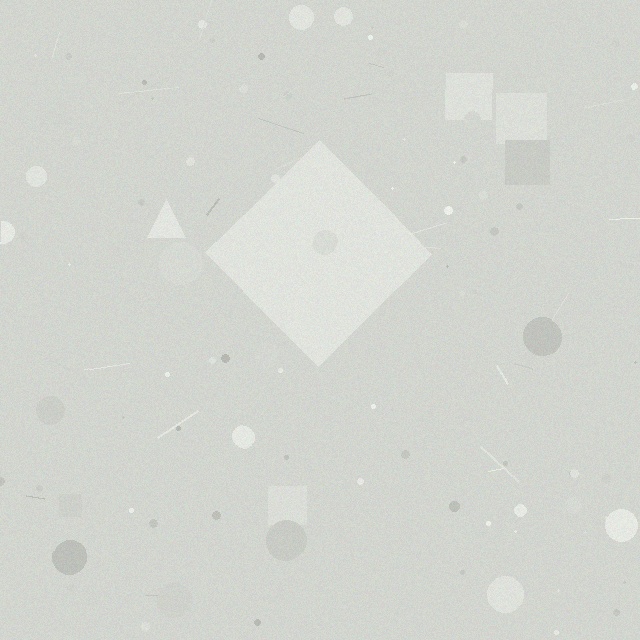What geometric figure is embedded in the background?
A diamond is embedded in the background.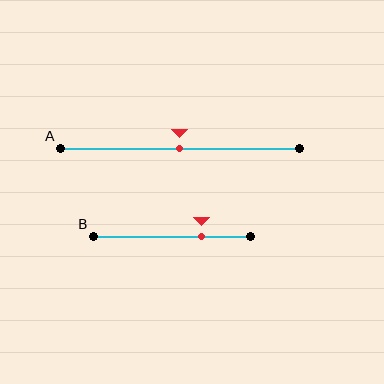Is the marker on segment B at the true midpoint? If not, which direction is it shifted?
No, the marker on segment B is shifted to the right by about 19% of the segment length.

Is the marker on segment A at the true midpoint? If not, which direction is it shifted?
Yes, the marker on segment A is at the true midpoint.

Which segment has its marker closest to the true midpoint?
Segment A has its marker closest to the true midpoint.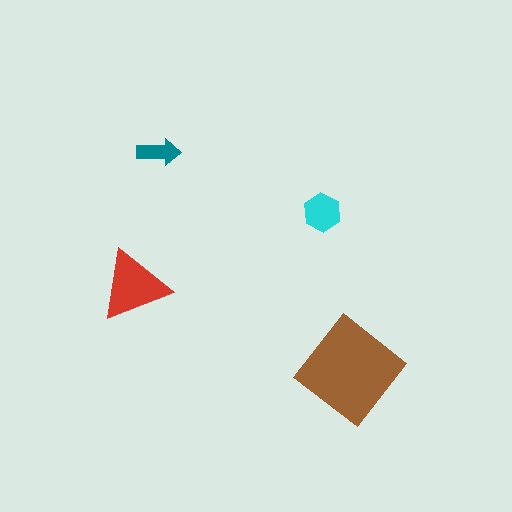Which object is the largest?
The brown diamond.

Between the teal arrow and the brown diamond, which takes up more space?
The brown diamond.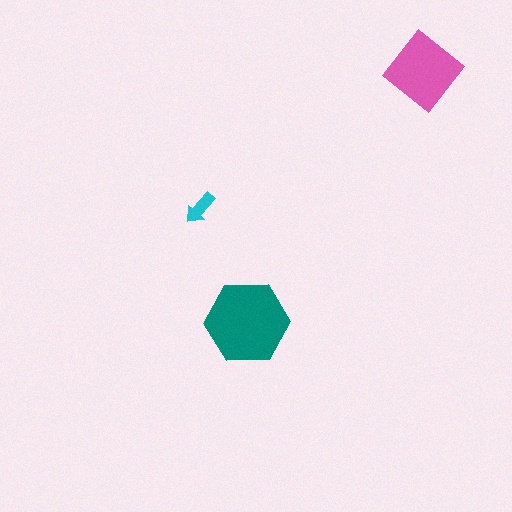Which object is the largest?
The teal hexagon.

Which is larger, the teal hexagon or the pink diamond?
The teal hexagon.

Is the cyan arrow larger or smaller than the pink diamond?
Smaller.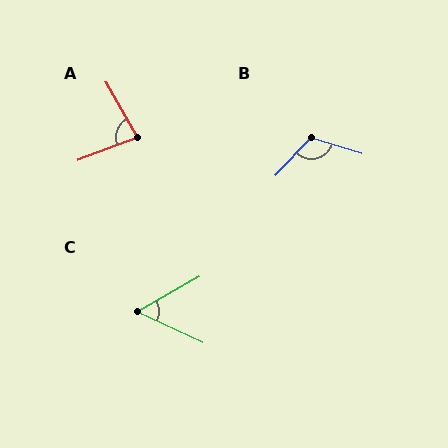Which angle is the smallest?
C, at approximately 55 degrees.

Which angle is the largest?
B, at approximately 116 degrees.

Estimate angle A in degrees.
Approximately 81 degrees.